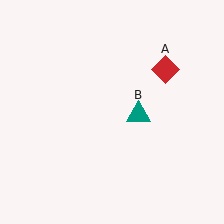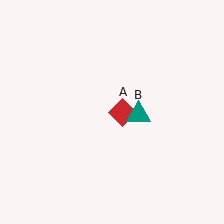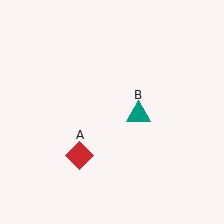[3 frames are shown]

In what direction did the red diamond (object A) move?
The red diamond (object A) moved down and to the left.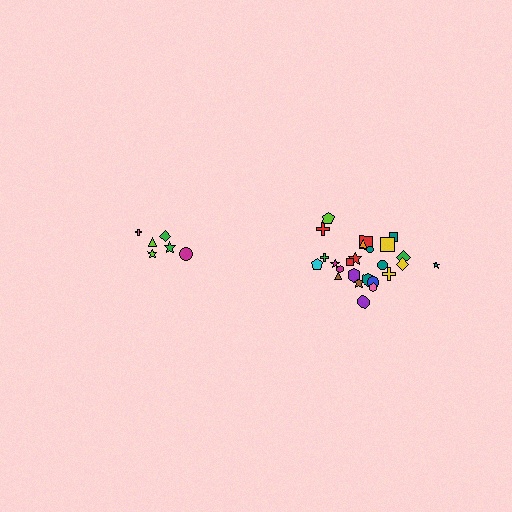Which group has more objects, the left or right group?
The right group.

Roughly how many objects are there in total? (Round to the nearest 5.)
Roughly 30 objects in total.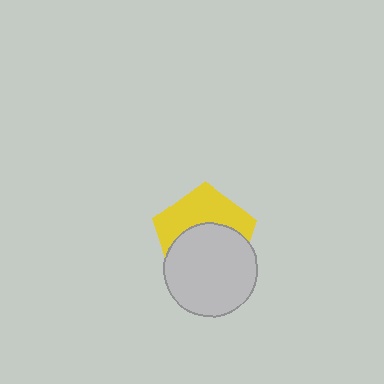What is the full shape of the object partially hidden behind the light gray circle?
The partially hidden object is a yellow pentagon.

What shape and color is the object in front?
The object in front is a light gray circle.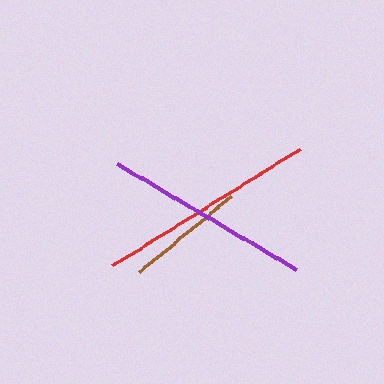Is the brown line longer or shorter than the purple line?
The purple line is longer than the brown line.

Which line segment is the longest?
The red line is the longest at approximately 220 pixels.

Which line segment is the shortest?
The brown line is the shortest at approximately 119 pixels.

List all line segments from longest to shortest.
From longest to shortest: red, purple, brown.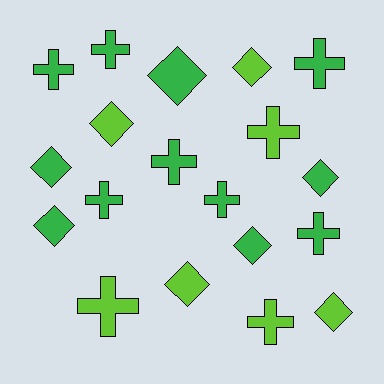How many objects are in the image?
There are 19 objects.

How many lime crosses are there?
There are 3 lime crosses.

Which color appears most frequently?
Green, with 12 objects.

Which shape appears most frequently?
Cross, with 10 objects.